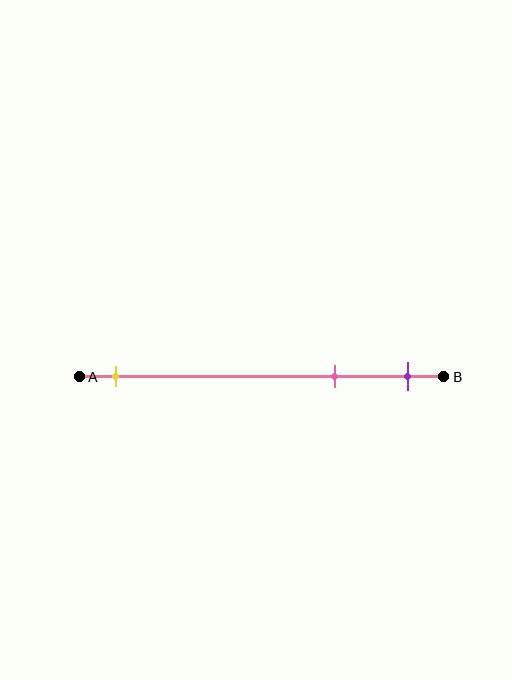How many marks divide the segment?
There are 3 marks dividing the segment.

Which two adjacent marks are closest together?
The pink and purple marks are the closest adjacent pair.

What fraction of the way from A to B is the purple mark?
The purple mark is approximately 90% (0.9) of the way from A to B.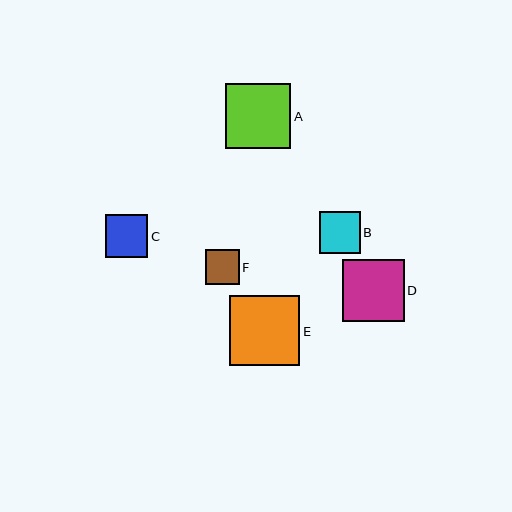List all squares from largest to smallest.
From largest to smallest: E, A, D, C, B, F.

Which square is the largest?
Square E is the largest with a size of approximately 70 pixels.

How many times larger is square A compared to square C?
Square A is approximately 1.5 times the size of square C.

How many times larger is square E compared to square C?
Square E is approximately 1.6 times the size of square C.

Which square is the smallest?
Square F is the smallest with a size of approximately 34 pixels.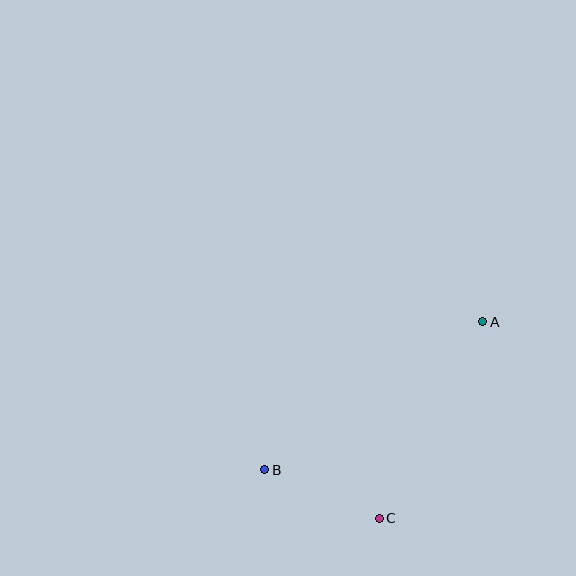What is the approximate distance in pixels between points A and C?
The distance between A and C is approximately 222 pixels.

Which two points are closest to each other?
Points B and C are closest to each other.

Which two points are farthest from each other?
Points A and B are farthest from each other.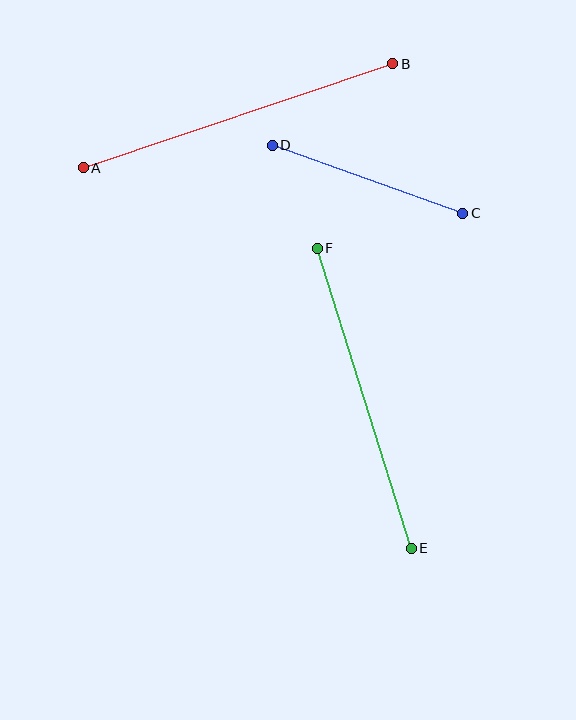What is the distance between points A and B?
The distance is approximately 327 pixels.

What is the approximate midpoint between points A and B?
The midpoint is at approximately (238, 116) pixels.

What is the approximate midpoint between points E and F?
The midpoint is at approximately (364, 398) pixels.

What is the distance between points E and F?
The distance is approximately 315 pixels.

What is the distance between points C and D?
The distance is approximately 203 pixels.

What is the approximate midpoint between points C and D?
The midpoint is at approximately (368, 179) pixels.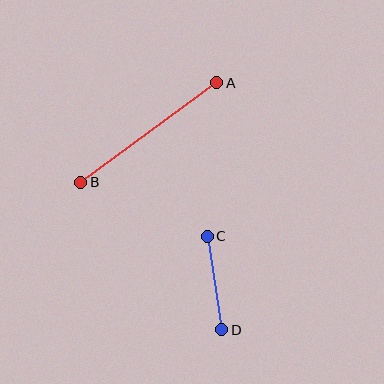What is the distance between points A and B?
The distance is approximately 169 pixels.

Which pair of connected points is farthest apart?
Points A and B are farthest apart.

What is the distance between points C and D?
The distance is approximately 95 pixels.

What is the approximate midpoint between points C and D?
The midpoint is at approximately (215, 283) pixels.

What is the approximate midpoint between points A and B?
The midpoint is at approximately (149, 132) pixels.